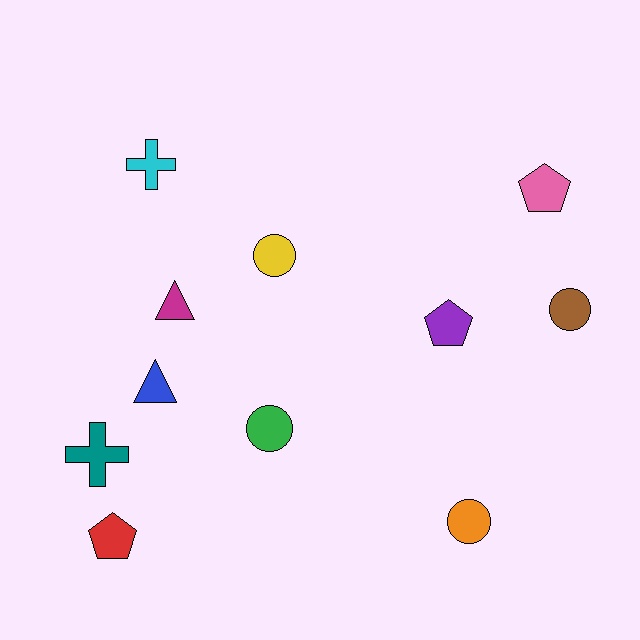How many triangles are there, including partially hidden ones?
There are 2 triangles.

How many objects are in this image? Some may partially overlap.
There are 11 objects.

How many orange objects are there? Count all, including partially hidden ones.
There is 1 orange object.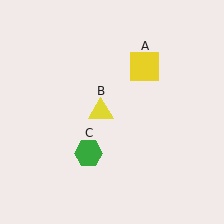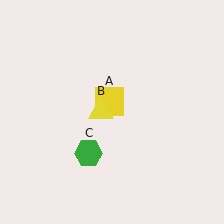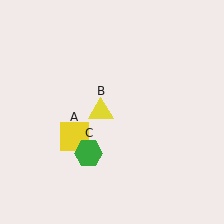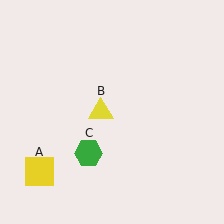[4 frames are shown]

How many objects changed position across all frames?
1 object changed position: yellow square (object A).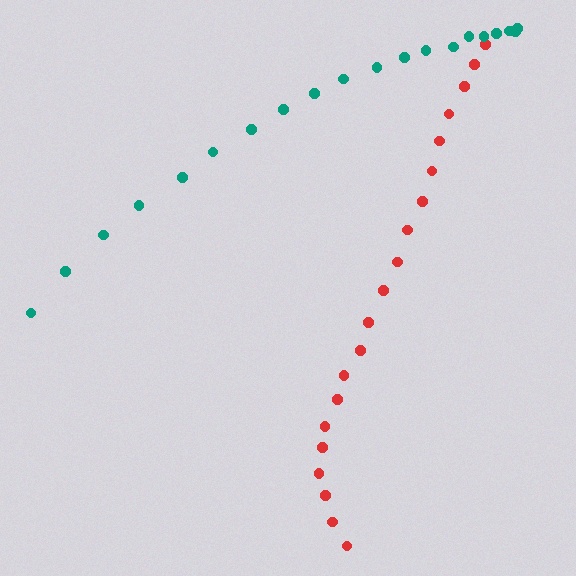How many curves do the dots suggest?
There are 2 distinct paths.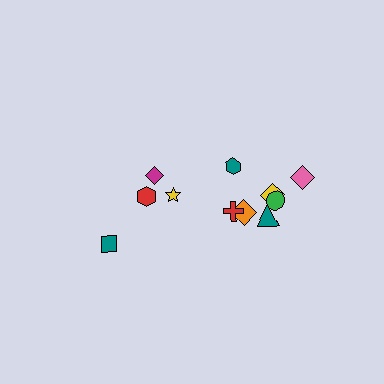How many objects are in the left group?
There are 3 objects.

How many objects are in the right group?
There are 8 objects.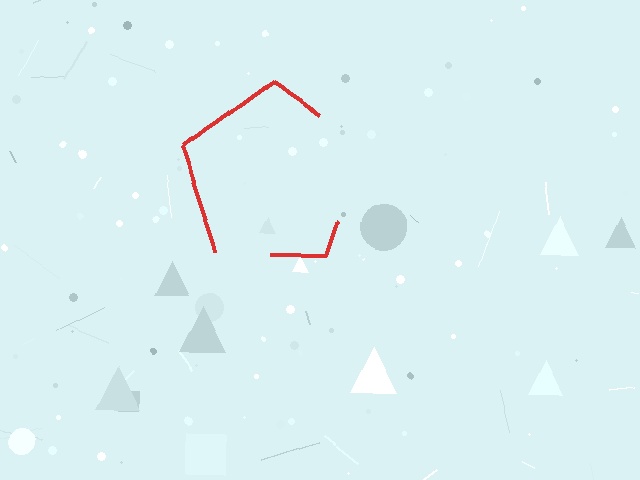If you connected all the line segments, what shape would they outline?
They would outline a pentagon.